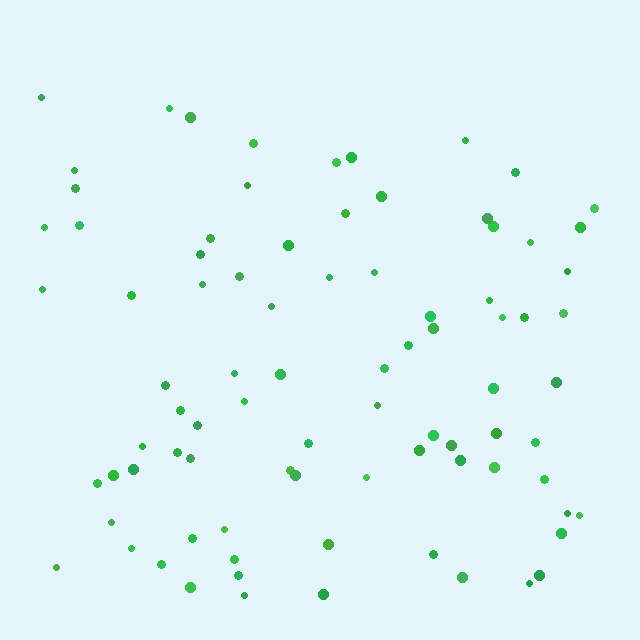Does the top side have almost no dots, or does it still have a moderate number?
Still a moderate number, just noticeably fewer than the bottom.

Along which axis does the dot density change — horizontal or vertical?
Vertical.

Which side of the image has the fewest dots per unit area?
The top.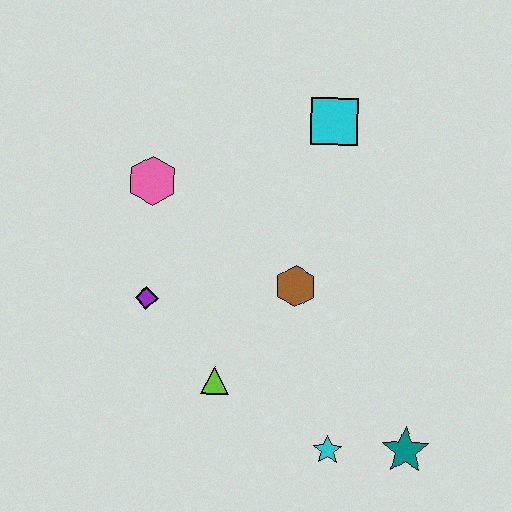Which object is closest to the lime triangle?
The purple diamond is closest to the lime triangle.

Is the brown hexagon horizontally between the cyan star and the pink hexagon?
Yes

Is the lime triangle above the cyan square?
No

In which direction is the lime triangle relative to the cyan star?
The lime triangle is to the left of the cyan star.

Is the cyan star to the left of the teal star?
Yes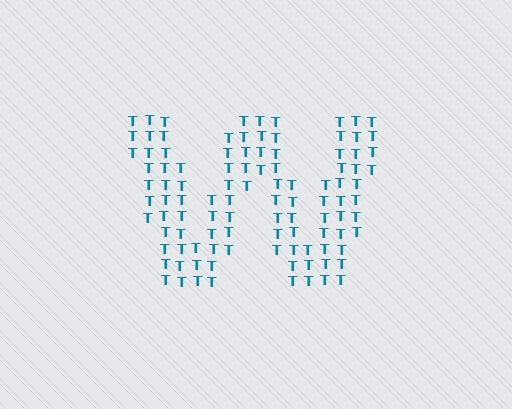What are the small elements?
The small elements are letter T's.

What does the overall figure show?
The overall figure shows the letter W.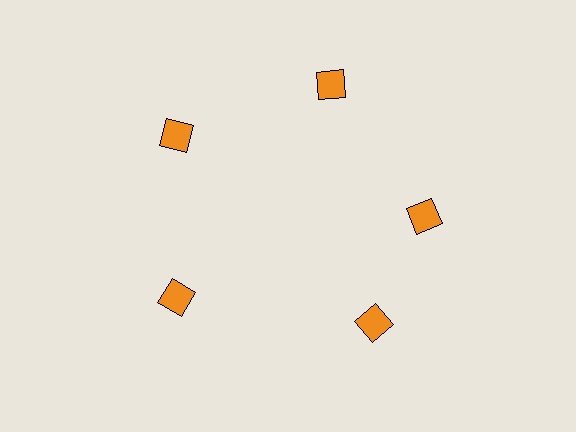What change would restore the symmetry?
The symmetry would be restored by rotating it back into even spacing with its neighbors so that all 5 diamonds sit at equal angles and equal distance from the center.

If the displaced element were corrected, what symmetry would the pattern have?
It would have 5-fold rotational symmetry — the pattern would map onto itself every 72 degrees.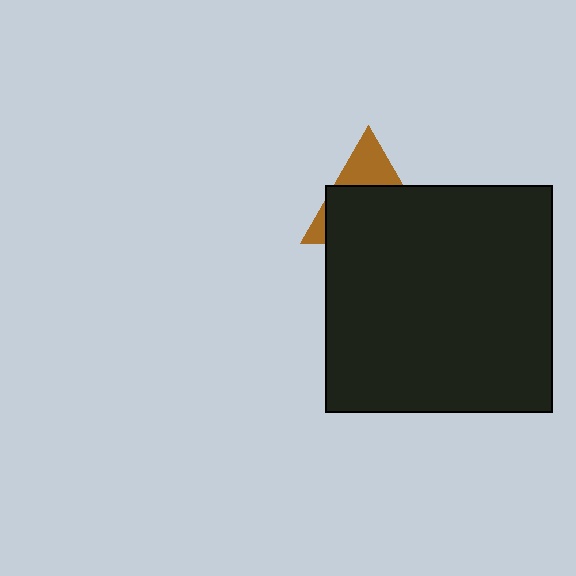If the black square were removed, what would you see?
You would see the complete brown triangle.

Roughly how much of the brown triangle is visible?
A small part of it is visible (roughly 33%).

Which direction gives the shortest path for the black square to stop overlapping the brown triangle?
Moving down gives the shortest separation.